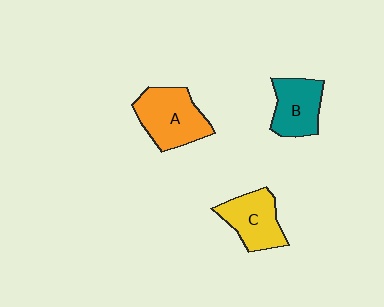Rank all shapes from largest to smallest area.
From largest to smallest: A (orange), C (yellow), B (teal).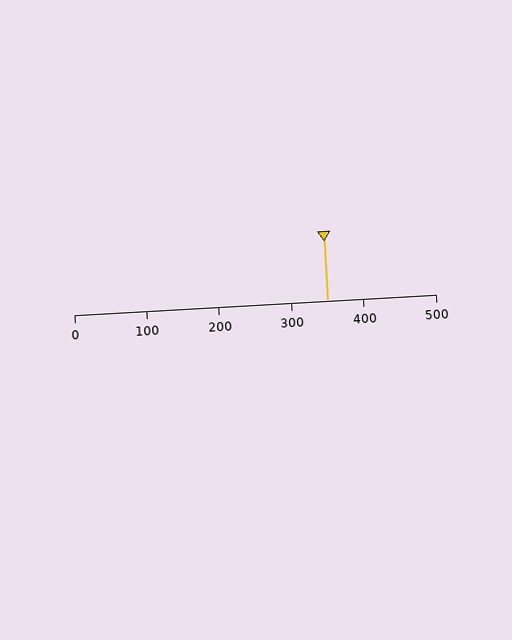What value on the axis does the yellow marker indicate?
The marker indicates approximately 350.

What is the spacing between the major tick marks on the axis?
The major ticks are spaced 100 apart.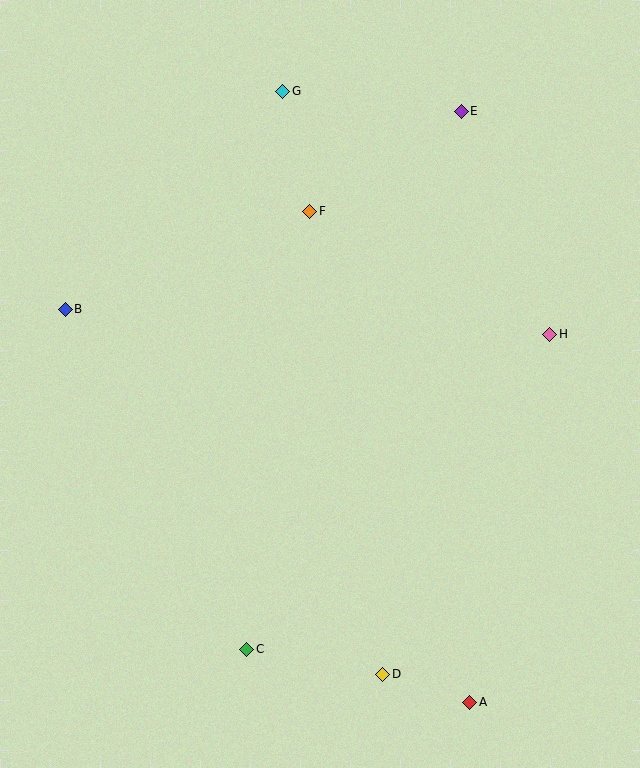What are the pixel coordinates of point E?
Point E is at (461, 111).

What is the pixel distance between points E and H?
The distance between E and H is 240 pixels.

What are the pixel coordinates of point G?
Point G is at (283, 91).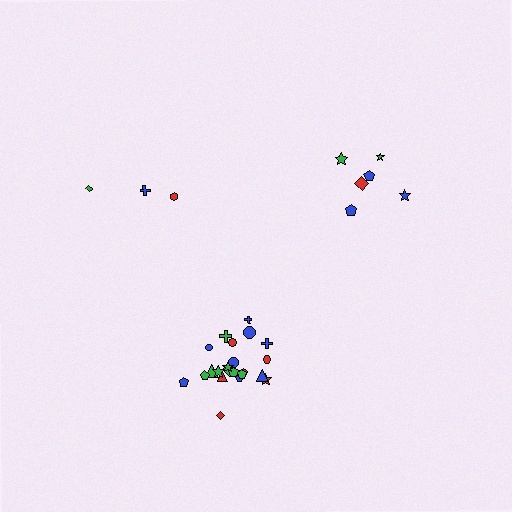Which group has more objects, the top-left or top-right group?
The top-right group.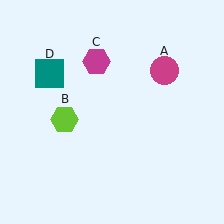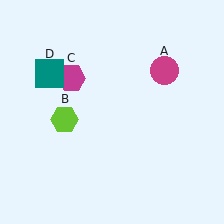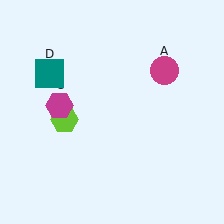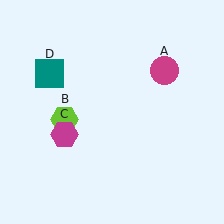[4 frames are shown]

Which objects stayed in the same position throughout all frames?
Magenta circle (object A) and lime hexagon (object B) and teal square (object D) remained stationary.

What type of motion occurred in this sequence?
The magenta hexagon (object C) rotated counterclockwise around the center of the scene.